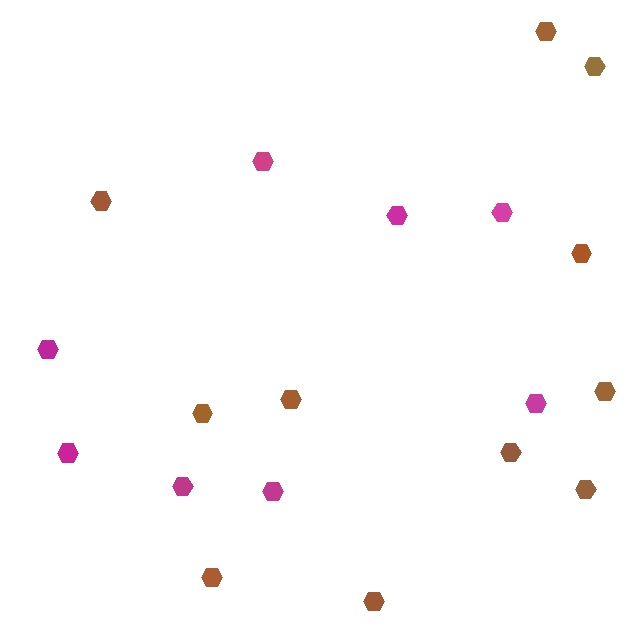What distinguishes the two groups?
There are 2 groups: one group of magenta hexagons (8) and one group of brown hexagons (11).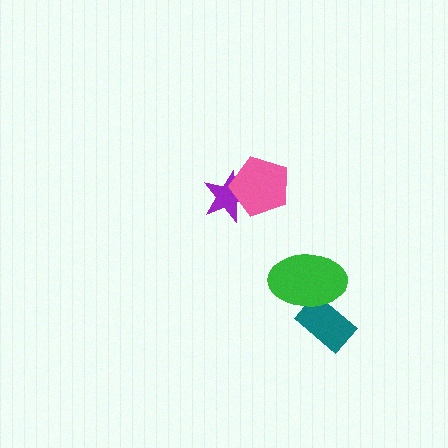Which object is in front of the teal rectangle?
The green ellipse is in front of the teal rectangle.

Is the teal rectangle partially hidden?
Yes, it is partially covered by another shape.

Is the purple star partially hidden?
Yes, it is partially covered by another shape.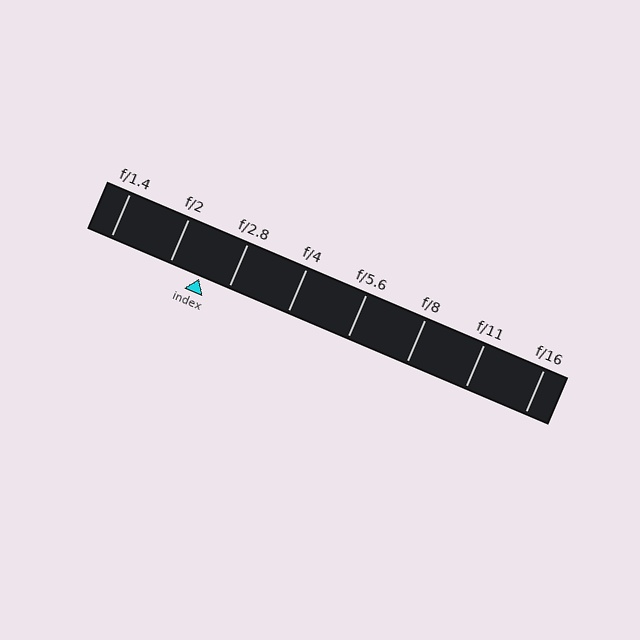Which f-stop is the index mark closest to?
The index mark is closest to f/2.8.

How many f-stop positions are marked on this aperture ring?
There are 8 f-stop positions marked.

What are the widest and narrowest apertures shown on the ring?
The widest aperture shown is f/1.4 and the narrowest is f/16.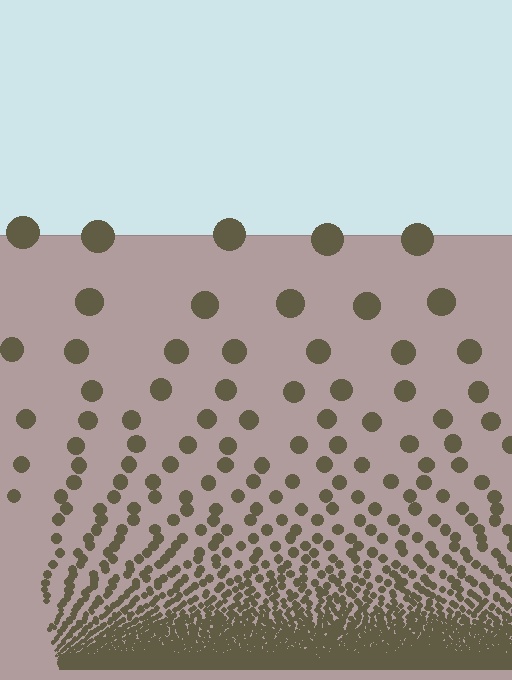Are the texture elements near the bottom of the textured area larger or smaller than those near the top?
Smaller. The gradient is inverted — elements near the bottom are smaller and denser.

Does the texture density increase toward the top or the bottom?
Density increases toward the bottom.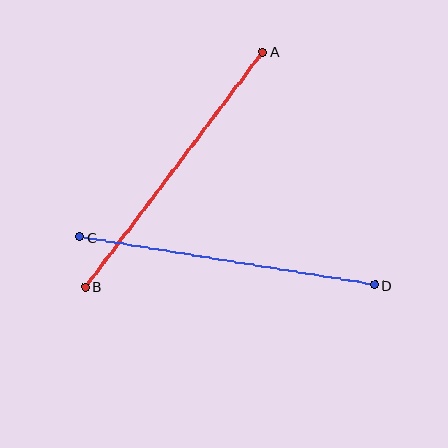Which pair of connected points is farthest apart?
Points C and D are farthest apart.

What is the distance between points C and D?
The distance is approximately 298 pixels.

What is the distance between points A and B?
The distance is approximately 294 pixels.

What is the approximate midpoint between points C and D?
The midpoint is at approximately (227, 261) pixels.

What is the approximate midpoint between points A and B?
The midpoint is at approximately (174, 169) pixels.